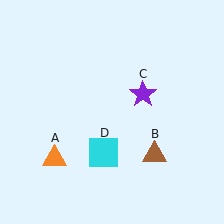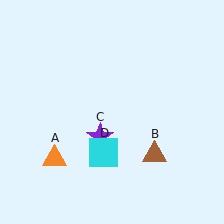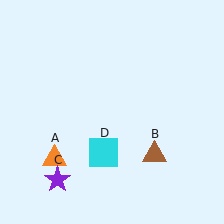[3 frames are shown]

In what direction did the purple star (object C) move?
The purple star (object C) moved down and to the left.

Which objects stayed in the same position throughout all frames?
Orange triangle (object A) and brown triangle (object B) and cyan square (object D) remained stationary.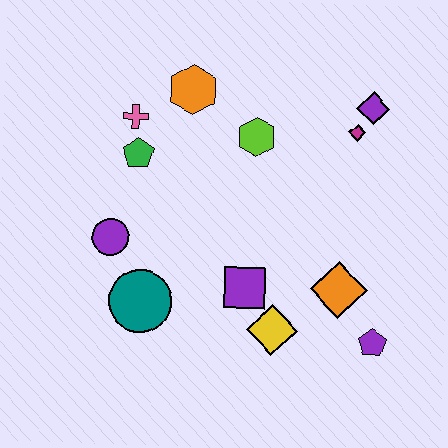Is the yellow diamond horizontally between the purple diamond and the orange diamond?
No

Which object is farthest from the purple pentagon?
The pink cross is farthest from the purple pentagon.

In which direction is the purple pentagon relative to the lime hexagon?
The purple pentagon is below the lime hexagon.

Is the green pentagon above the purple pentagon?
Yes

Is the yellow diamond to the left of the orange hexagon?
No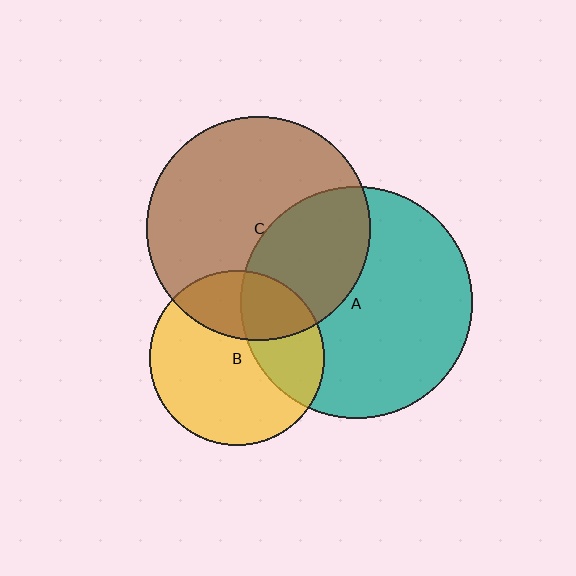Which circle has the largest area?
Circle A (teal).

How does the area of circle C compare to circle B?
Approximately 1.6 times.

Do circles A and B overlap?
Yes.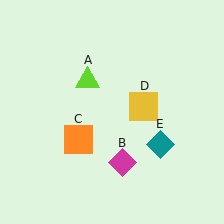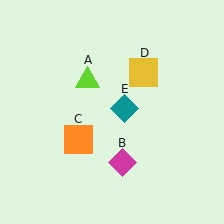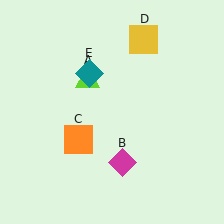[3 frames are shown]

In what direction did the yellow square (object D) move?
The yellow square (object D) moved up.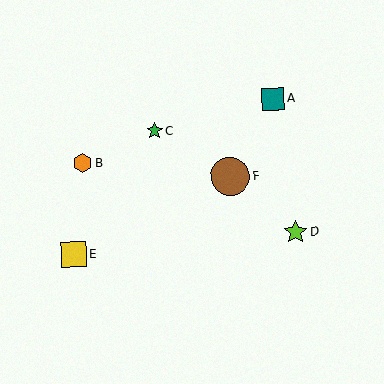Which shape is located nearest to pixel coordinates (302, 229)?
The lime star (labeled D) at (296, 232) is nearest to that location.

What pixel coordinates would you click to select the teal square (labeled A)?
Click at (273, 99) to select the teal square A.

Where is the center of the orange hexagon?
The center of the orange hexagon is at (83, 163).